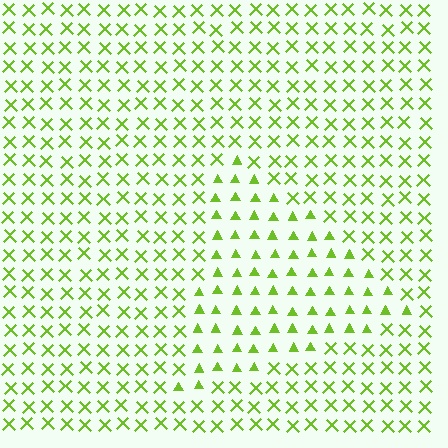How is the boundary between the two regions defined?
The boundary is defined by a change in element shape: triangles inside vs. X marks outside. All elements share the same color and spacing.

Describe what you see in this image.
The image is filled with small lime elements arranged in a uniform grid. A triangle-shaped region contains triangles, while the surrounding area contains X marks. The boundary is defined purely by the change in element shape.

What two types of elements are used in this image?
The image uses triangles inside the triangle region and X marks outside it.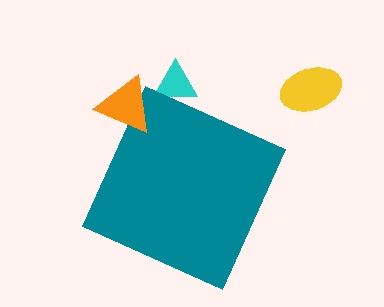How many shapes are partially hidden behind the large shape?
1 shape is partially hidden.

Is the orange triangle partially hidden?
No, the orange triangle is fully visible.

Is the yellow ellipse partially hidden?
No, the yellow ellipse is fully visible.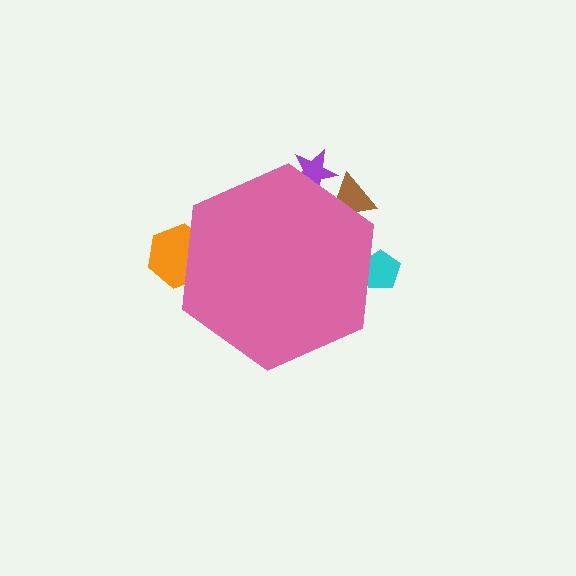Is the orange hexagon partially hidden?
Yes, the orange hexagon is partially hidden behind the pink hexagon.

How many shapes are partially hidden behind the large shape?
4 shapes are partially hidden.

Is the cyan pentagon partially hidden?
Yes, the cyan pentagon is partially hidden behind the pink hexagon.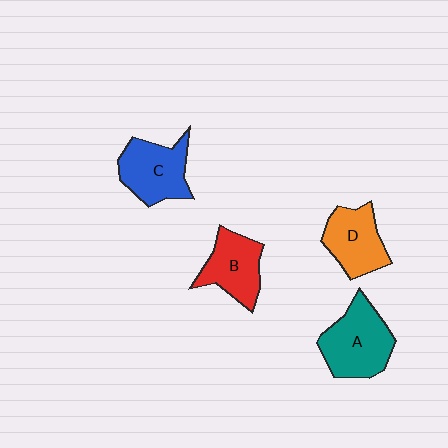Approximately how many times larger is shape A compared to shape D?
Approximately 1.3 times.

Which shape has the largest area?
Shape A (teal).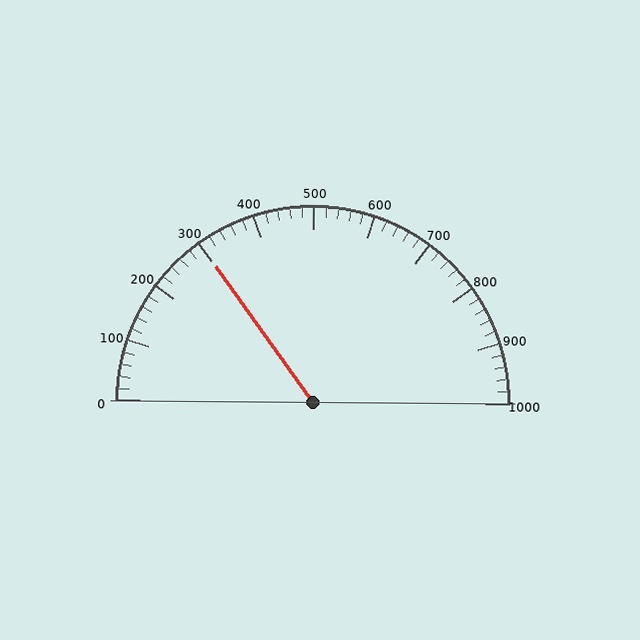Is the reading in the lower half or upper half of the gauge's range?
The reading is in the lower half of the range (0 to 1000).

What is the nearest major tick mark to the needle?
The nearest major tick mark is 300.